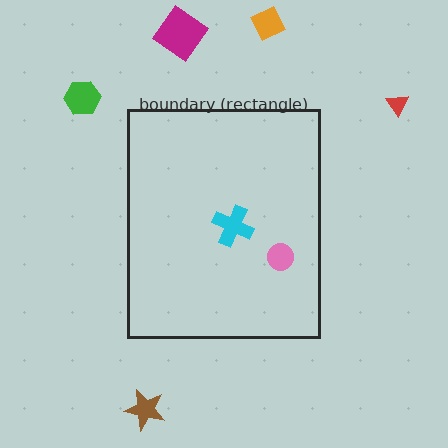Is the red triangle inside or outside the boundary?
Outside.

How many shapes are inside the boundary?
2 inside, 5 outside.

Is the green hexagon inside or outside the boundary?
Outside.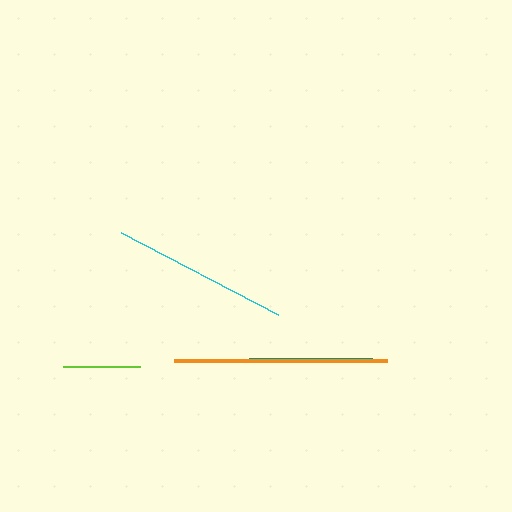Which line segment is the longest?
The orange line is the longest at approximately 214 pixels.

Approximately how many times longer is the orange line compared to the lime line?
The orange line is approximately 2.8 times the length of the lime line.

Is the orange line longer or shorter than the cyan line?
The orange line is longer than the cyan line.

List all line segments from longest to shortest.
From longest to shortest: orange, cyan, teal, lime.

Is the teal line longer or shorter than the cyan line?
The cyan line is longer than the teal line.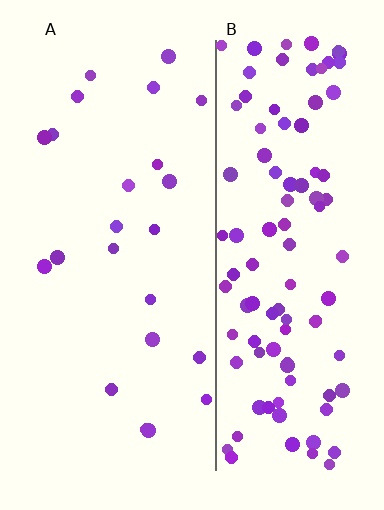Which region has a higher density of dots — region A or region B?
B (the right).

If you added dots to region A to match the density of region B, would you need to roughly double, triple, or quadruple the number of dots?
Approximately quadruple.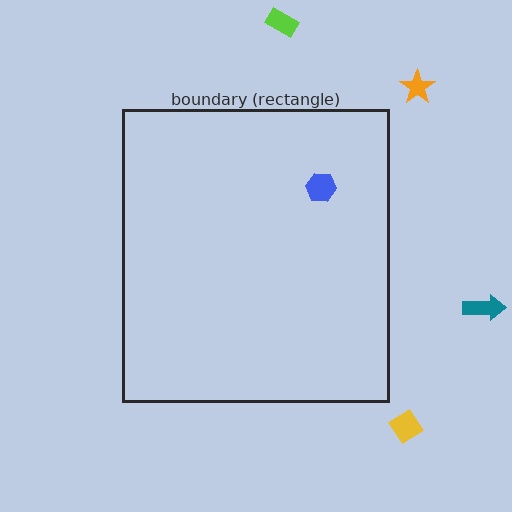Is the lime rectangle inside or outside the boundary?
Outside.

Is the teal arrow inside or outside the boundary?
Outside.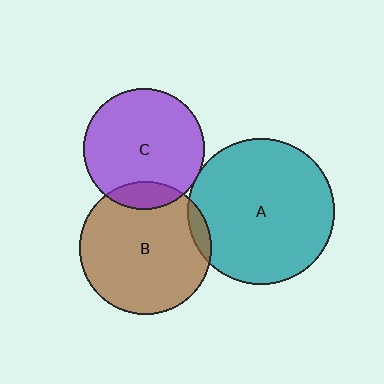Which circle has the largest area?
Circle A (teal).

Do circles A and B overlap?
Yes.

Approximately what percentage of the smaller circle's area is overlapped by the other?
Approximately 5%.